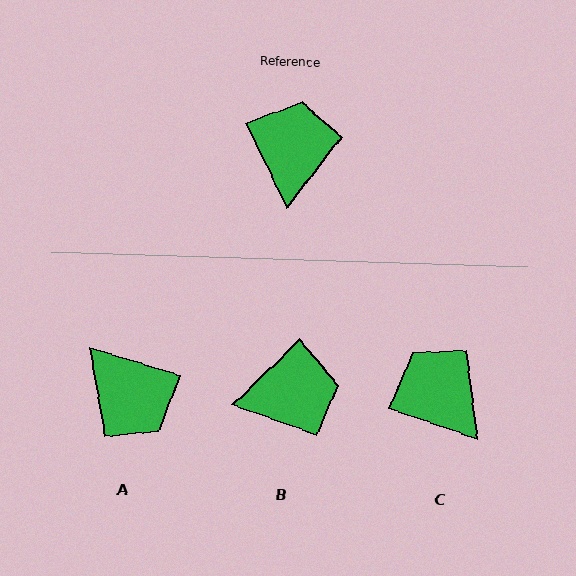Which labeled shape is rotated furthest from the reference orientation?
A, about 132 degrees away.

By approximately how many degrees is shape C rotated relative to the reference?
Approximately 45 degrees counter-clockwise.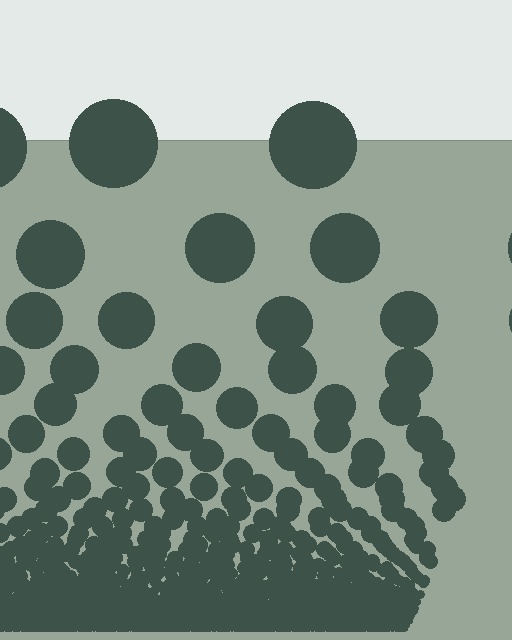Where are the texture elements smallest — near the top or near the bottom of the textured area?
Near the bottom.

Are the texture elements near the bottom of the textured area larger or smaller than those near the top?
Smaller. The gradient is inverted — elements near the bottom are smaller and denser.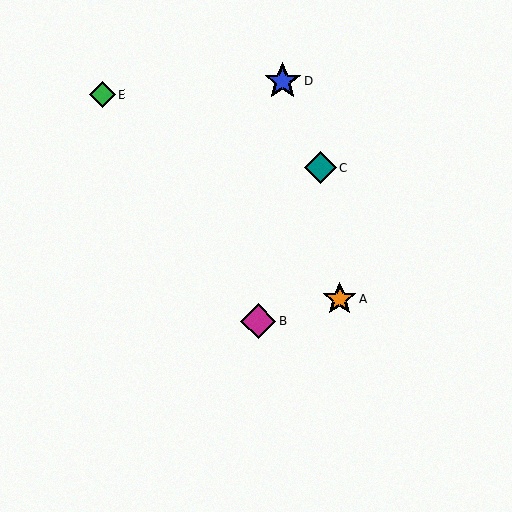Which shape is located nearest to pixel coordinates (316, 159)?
The teal diamond (labeled C) at (320, 167) is nearest to that location.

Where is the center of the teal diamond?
The center of the teal diamond is at (320, 167).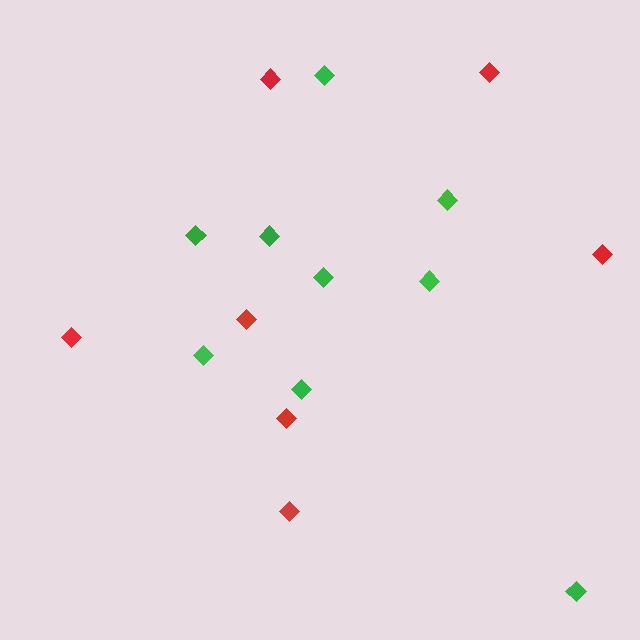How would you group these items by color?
There are 2 groups: one group of red diamonds (7) and one group of green diamonds (9).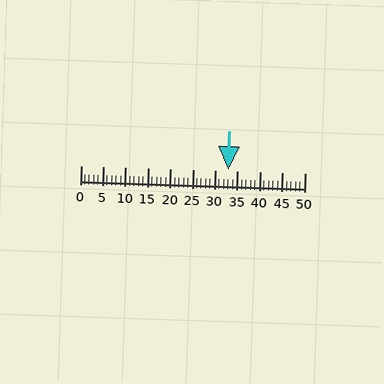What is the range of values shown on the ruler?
The ruler shows values from 0 to 50.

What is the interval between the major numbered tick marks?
The major tick marks are spaced 5 units apart.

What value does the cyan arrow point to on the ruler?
The cyan arrow points to approximately 33.